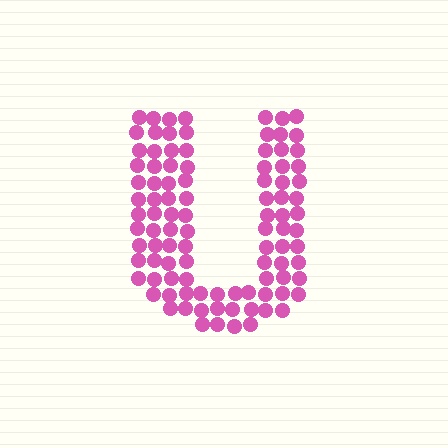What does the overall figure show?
The overall figure shows the letter U.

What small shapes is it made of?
It is made of small circles.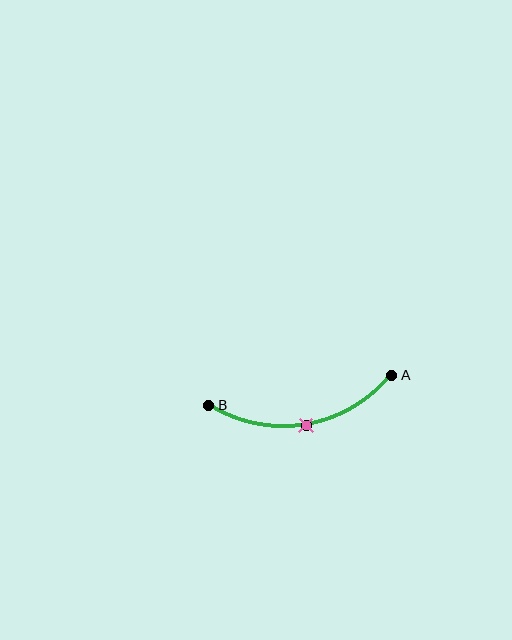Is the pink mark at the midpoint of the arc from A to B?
Yes. The pink mark lies on the arc at equal arc-length from both A and B — it is the arc midpoint.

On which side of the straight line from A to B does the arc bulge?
The arc bulges below the straight line connecting A and B.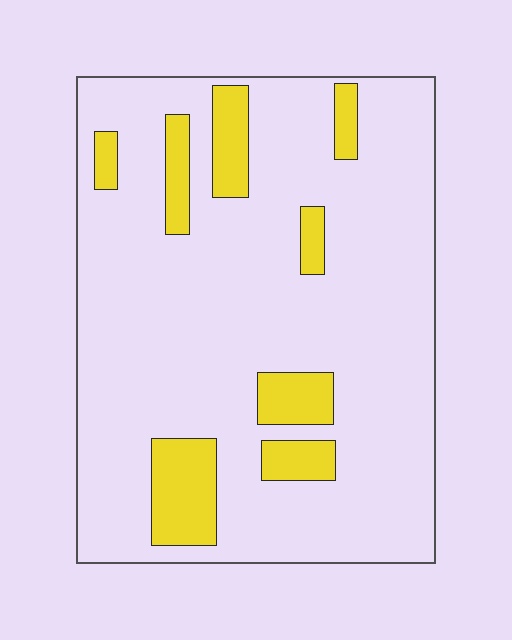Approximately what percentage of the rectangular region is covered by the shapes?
Approximately 15%.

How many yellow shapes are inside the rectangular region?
8.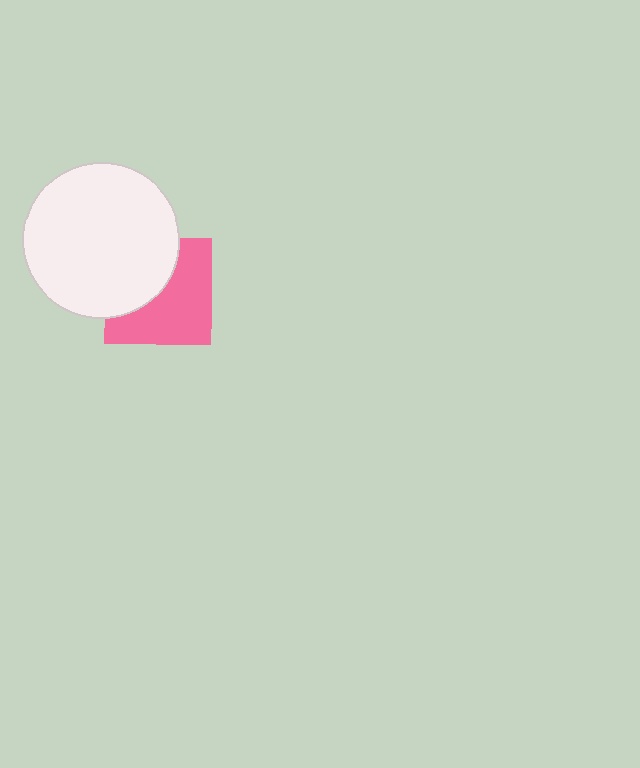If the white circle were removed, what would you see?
You would see the complete pink square.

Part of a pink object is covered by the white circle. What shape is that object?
It is a square.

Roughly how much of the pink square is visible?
About half of it is visible (roughly 58%).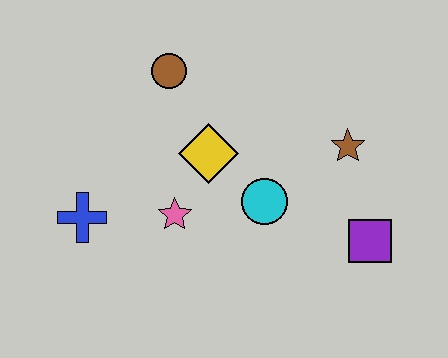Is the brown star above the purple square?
Yes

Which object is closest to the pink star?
The yellow diamond is closest to the pink star.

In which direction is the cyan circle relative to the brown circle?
The cyan circle is below the brown circle.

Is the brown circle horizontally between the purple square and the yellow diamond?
No